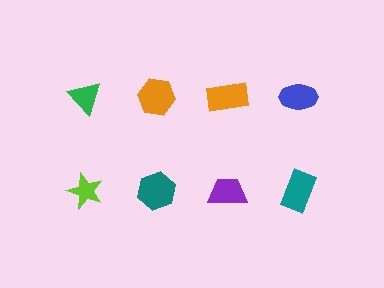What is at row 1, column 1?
A green triangle.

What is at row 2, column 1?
A lime star.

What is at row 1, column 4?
A blue ellipse.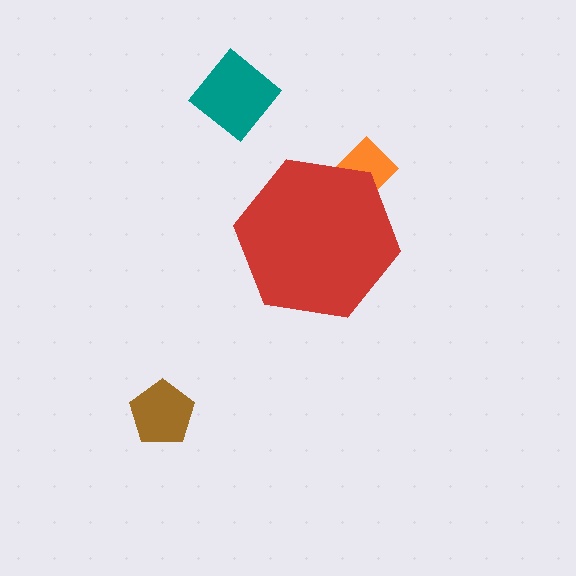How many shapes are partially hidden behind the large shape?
1 shape is partially hidden.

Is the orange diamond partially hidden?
Yes, the orange diamond is partially hidden behind the red hexagon.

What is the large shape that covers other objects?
A red hexagon.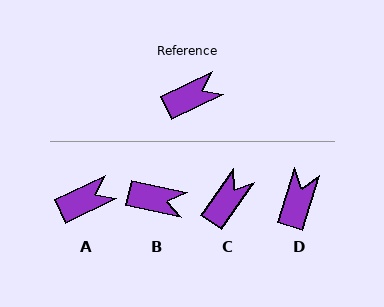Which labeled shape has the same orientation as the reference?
A.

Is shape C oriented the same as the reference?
No, it is off by about 29 degrees.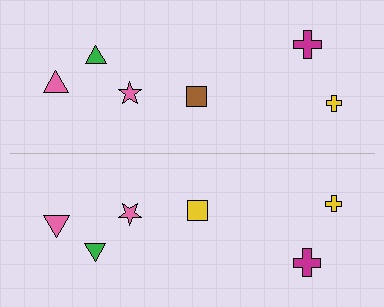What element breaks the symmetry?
The yellow square on the bottom side breaks the symmetry — its mirror counterpart is brown.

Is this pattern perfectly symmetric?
No, the pattern is not perfectly symmetric. The yellow square on the bottom side breaks the symmetry — its mirror counterpart is brown.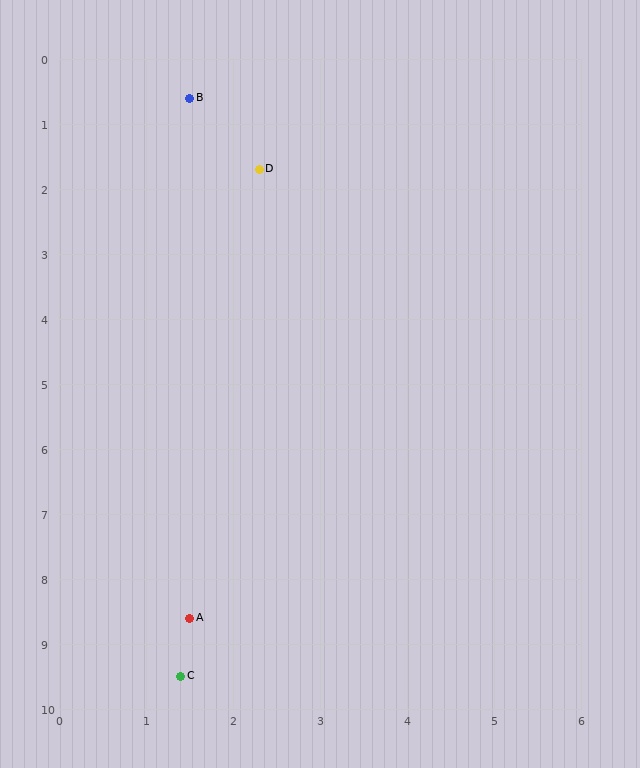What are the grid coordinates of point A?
Point A is at approximately (1.5, 8.6).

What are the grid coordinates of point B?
Point B is at approximately (1.5, 0.6).